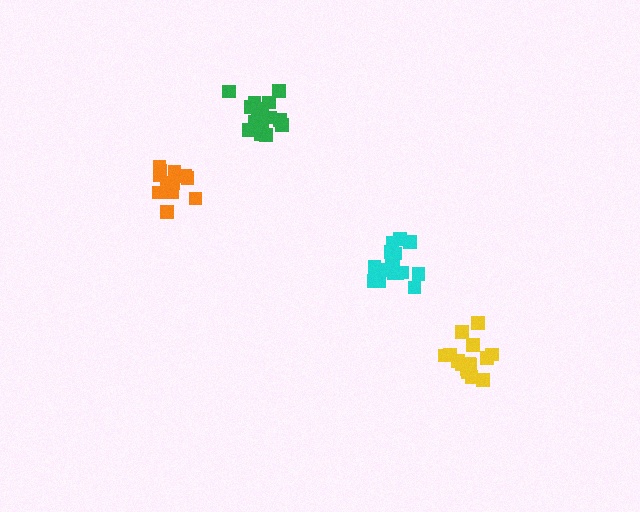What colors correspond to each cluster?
The clusters are colored: cyan, yellow, orange, green.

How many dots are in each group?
Group 1: 17 dots, Group 2: 16 dots, Group 3: 12 dots, Group 4: 17 dots (62 total).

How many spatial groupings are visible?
There are 4 spatial groupings.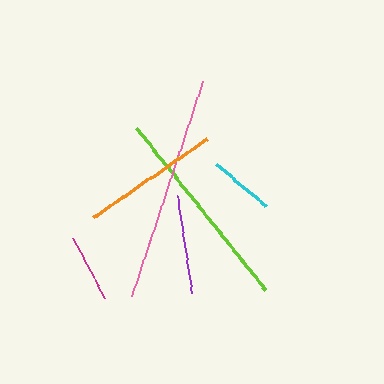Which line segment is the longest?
The pink line is the longest at approximately 226 pixels.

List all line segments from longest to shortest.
From longest to shortest: pink, lime, orange, purple, magenta, cyan.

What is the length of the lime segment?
The lime segment is approximately 208 pixels long.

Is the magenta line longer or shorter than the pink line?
The pink line is longer than the magenta line.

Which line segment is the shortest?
The cyan line is the shortest at approximately 65 pixels.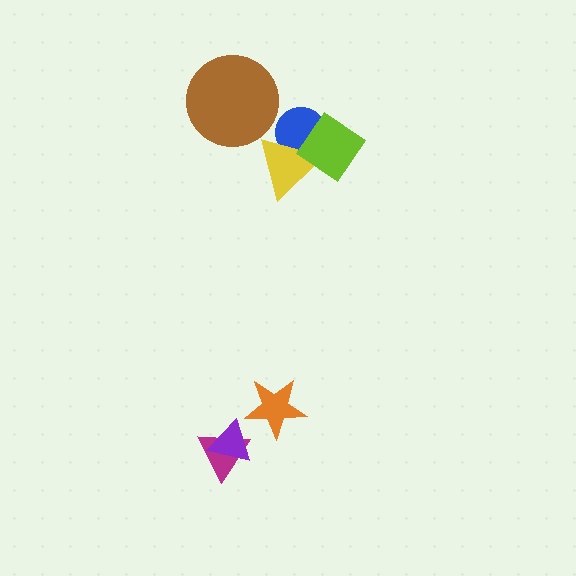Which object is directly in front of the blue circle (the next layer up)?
The yellow triangle is directly in front of the blue circle.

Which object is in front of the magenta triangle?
The purple triangle is in front of the magenta triangle.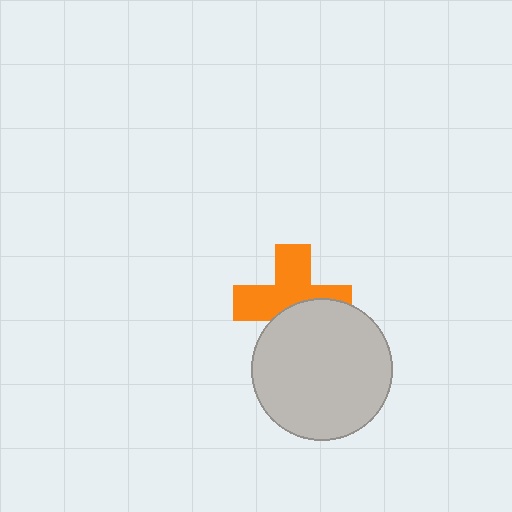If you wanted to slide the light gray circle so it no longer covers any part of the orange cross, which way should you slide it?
Slide it down — that is the most direct way to separate the two shapes.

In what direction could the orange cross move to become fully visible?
The orange cross could move up. That would shift it out from behind the light gray circle entirely.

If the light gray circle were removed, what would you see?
You would see the complete orange cross.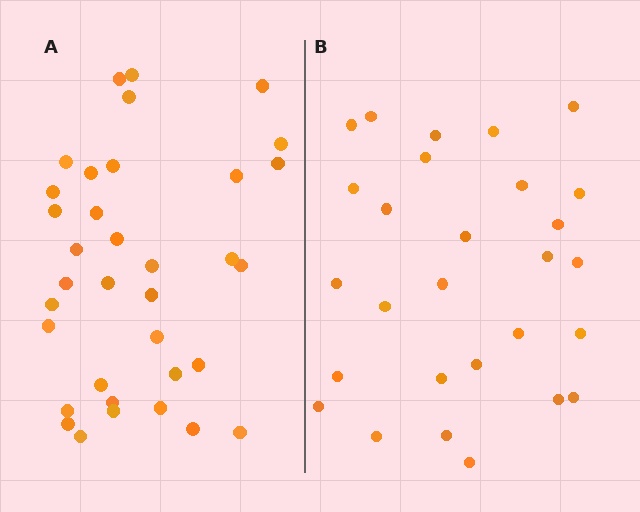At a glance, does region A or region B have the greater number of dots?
Region A (the left region) has more dots.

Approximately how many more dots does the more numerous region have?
Region A has roughly 8 or so more dots than region B.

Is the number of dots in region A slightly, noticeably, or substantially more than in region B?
Region A has noticeably more, but not dramatically so. The ratio is roughly 1.2 to 1.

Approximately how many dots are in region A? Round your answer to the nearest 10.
About 40 dots. (The exact count is 35, which rounds to 40.)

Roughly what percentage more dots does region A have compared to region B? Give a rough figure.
About 25% more.